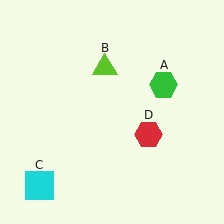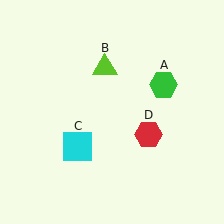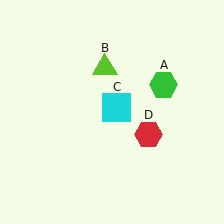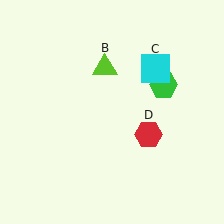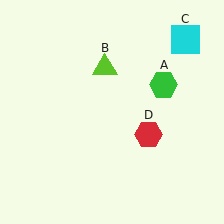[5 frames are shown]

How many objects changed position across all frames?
1 object changed position: cyan square (object C).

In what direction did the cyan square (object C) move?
The cyan square (object C) moved up and to the right.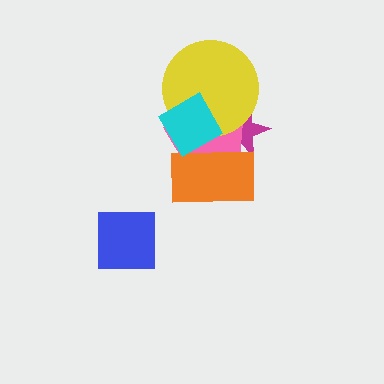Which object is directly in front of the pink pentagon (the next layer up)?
The orange rectangle is directly in front of the pink pentagon.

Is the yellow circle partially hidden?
Yes, it is partially covered by another shape.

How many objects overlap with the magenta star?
4 objects overlap with the magenta star.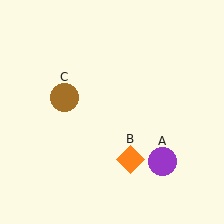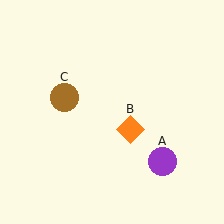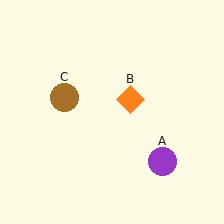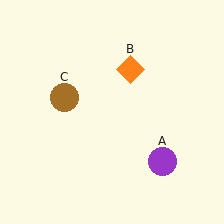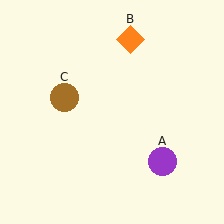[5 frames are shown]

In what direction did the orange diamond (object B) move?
The orange diamond (object B) moved up.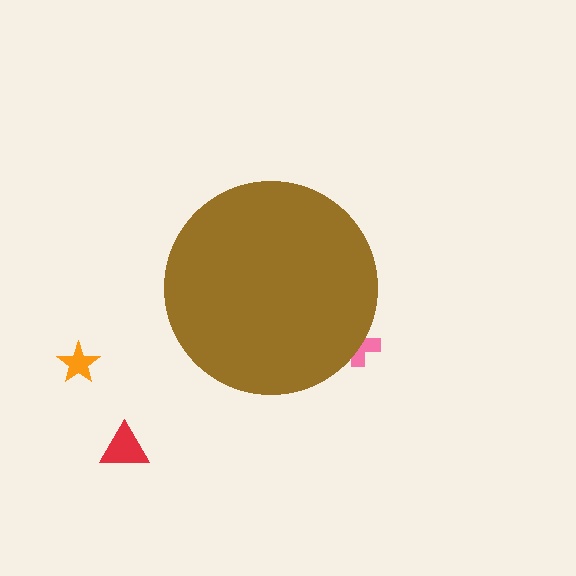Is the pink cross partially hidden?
Yes, the pink cross is partially hidden behind the brown circle.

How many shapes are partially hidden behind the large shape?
1 shape is partially hidden.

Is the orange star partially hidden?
No, the orange star is fully visible.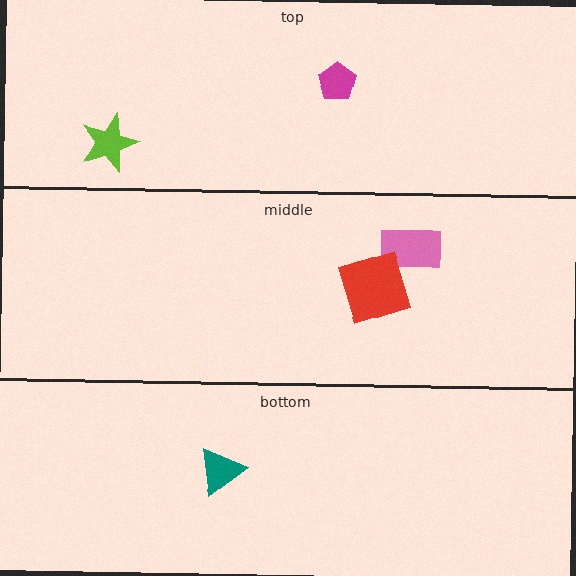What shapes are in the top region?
The magenta pentagon, the lime star.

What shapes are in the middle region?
The pink rectangle, the red square.